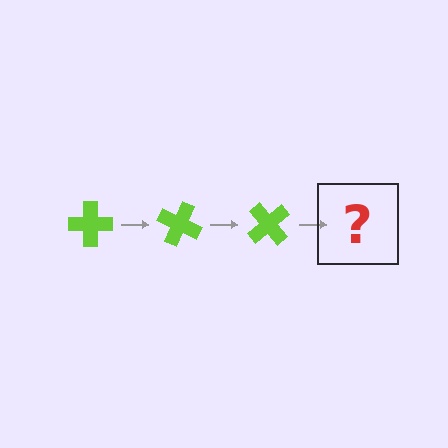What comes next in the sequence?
The next element should be a lime cross rotated 75 degrees.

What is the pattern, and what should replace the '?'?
The pattern is that the cross rotates 25 degrees each step. The '?' should be a lime cross rotated 75 degrees.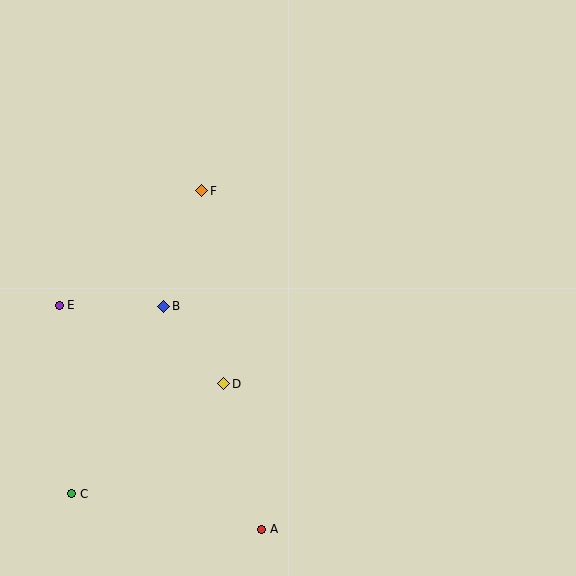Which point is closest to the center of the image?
Point D at (224, 384) is closest to the center.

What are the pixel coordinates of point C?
Point C is at (72, 494).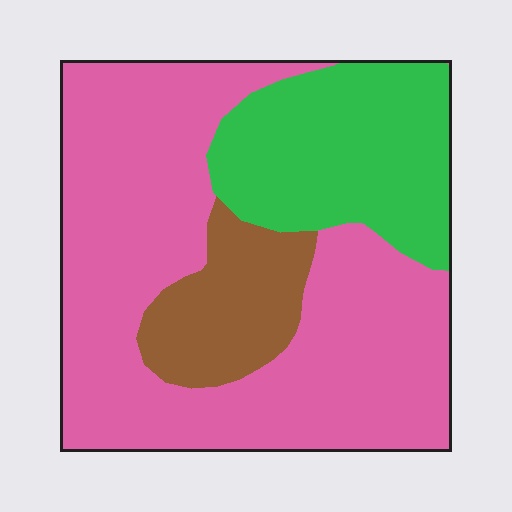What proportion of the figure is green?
Green takes up about one quarter (1/4) of the figure.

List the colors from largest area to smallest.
From largest to smallest: pink, green, brown.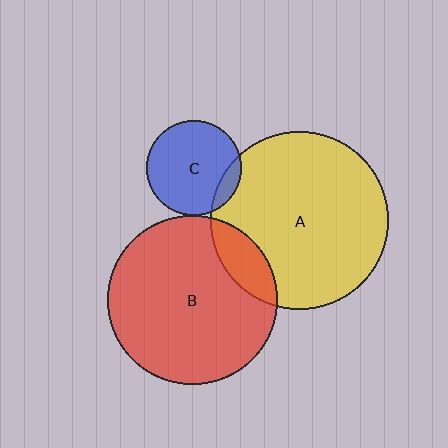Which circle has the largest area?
Circle A (yellow).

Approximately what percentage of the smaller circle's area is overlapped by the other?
Approximately 5%.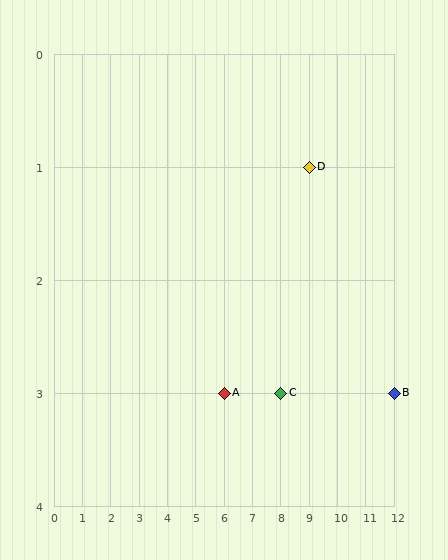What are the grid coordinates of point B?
Point B is at grid coordinates (12, 3).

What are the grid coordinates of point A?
Point A is at grid coordinates (6, 3).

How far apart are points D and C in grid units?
Points D and C are 1 column and 2 rows apart (about 2.2 grid units diagonally).